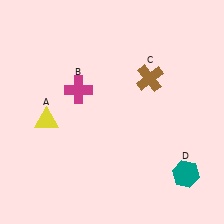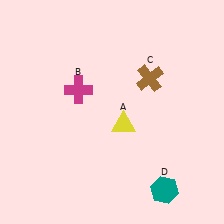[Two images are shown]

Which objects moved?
The objects that moved are: the yellow triangle (A), the teal hexagon (D).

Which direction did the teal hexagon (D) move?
The teal hexagon (D) moved left.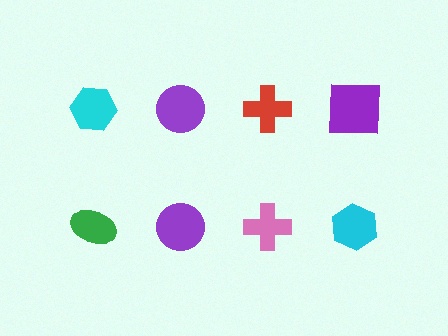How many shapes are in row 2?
4 shapes.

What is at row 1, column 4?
A purple square.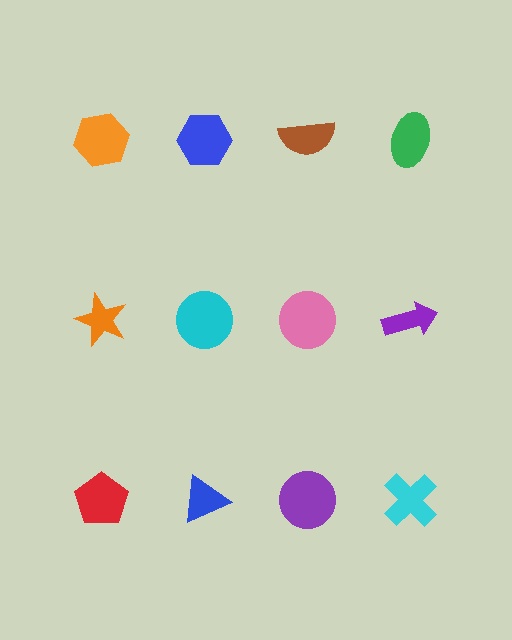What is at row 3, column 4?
A cyan cross.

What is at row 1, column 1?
An orange hexagon.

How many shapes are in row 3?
4 shapes.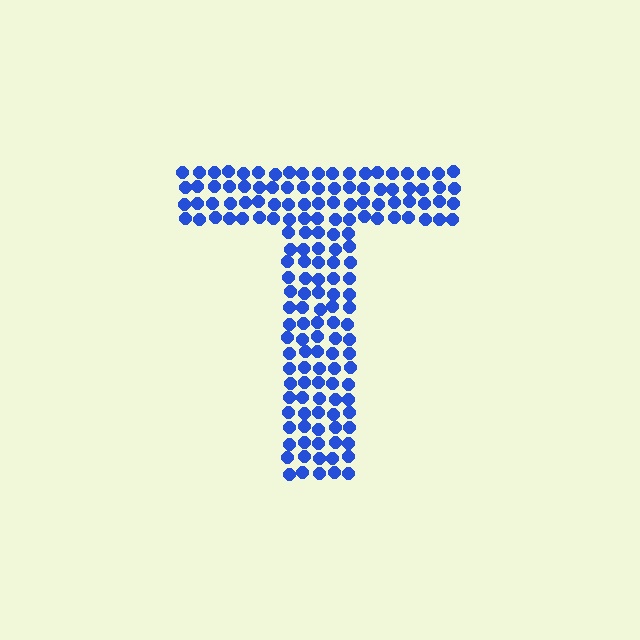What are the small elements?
The small elements are circles.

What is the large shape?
The large shape is the letter T.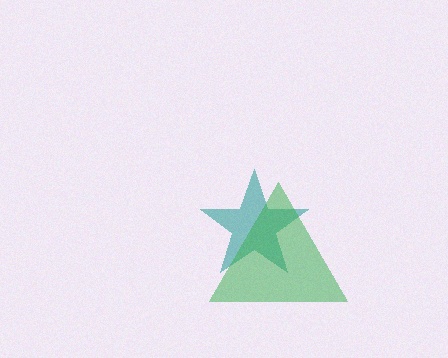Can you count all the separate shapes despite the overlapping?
Yes, there are 2 separate shapes.